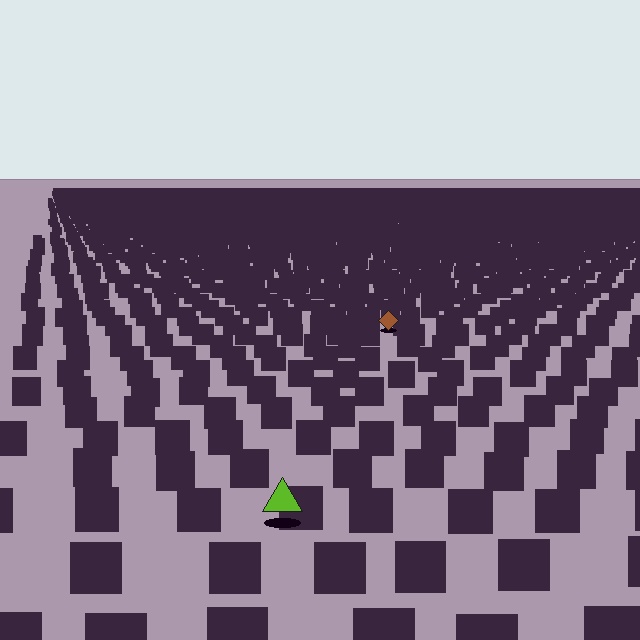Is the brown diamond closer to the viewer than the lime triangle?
No. The lime triangle is closer — you can tell from the texture gradient: the ground texture is coarser near it.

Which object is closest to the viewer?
The lime triangle is closest. The texture marks near it are larger and more spread out.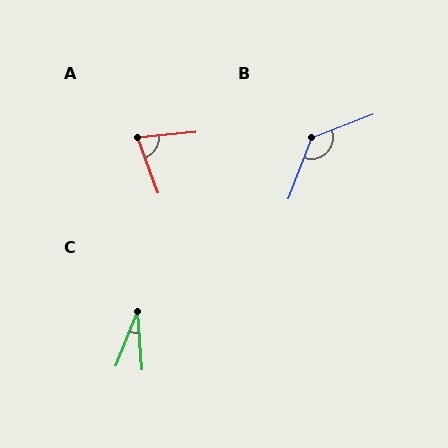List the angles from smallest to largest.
C (26°), A (74°), B (132°).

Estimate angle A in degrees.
Approximately 74 degrees.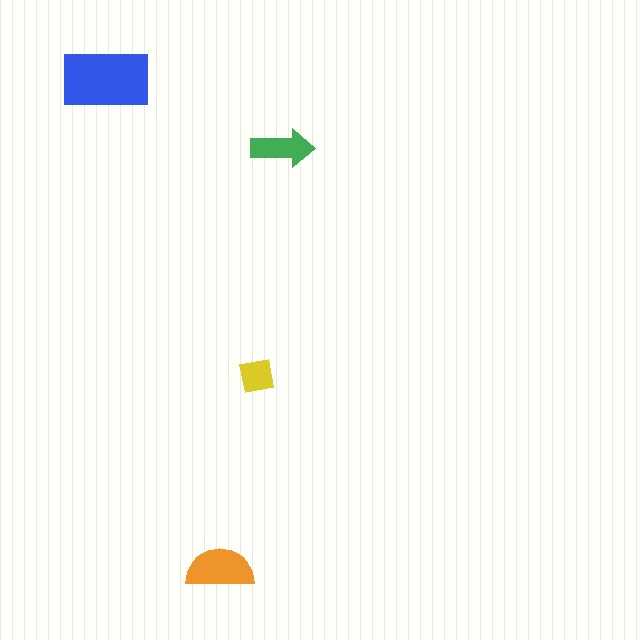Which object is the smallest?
The yellow square.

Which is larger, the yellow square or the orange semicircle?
The orange semicircle.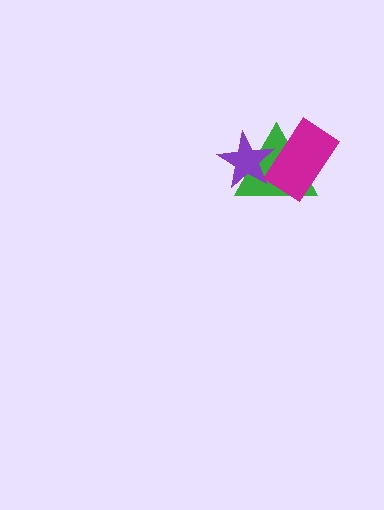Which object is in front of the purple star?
The magenta rectangle is in front of the purple star.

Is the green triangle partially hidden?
Yes, it is partially covered by another shape.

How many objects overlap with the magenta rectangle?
2 objects overlap with the magenta rectangle.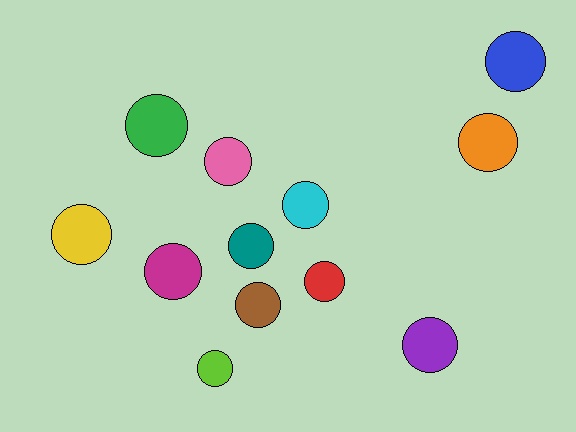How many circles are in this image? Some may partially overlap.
There are 12 circles.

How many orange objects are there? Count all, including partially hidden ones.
There is 1 orange object.